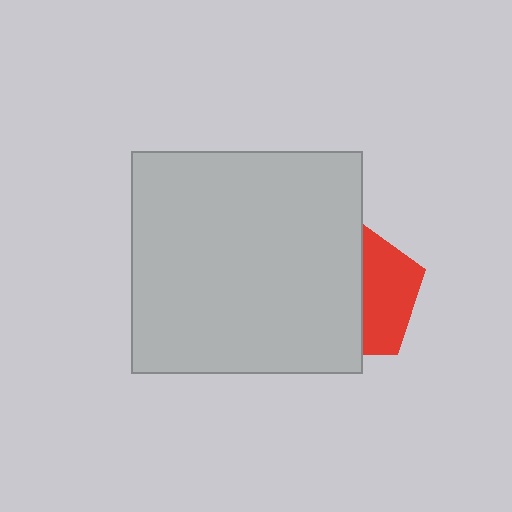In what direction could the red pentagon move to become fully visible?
The red pentagon could move right. That would shift it out from behind the light gray rectangle entirely.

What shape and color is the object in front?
The object in front is a light gray rectangle.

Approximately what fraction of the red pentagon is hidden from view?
Roughly 60% of the red pentagon is hidden behind the light gray rectangle.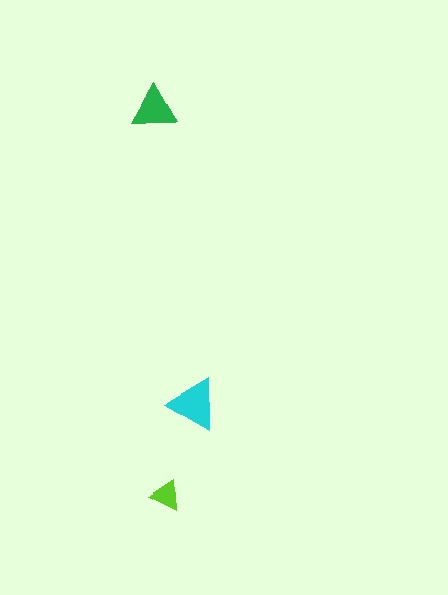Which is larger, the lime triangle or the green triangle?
The green one.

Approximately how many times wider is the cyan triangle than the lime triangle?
About 1.5 times wider.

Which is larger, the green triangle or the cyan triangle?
The cyan one.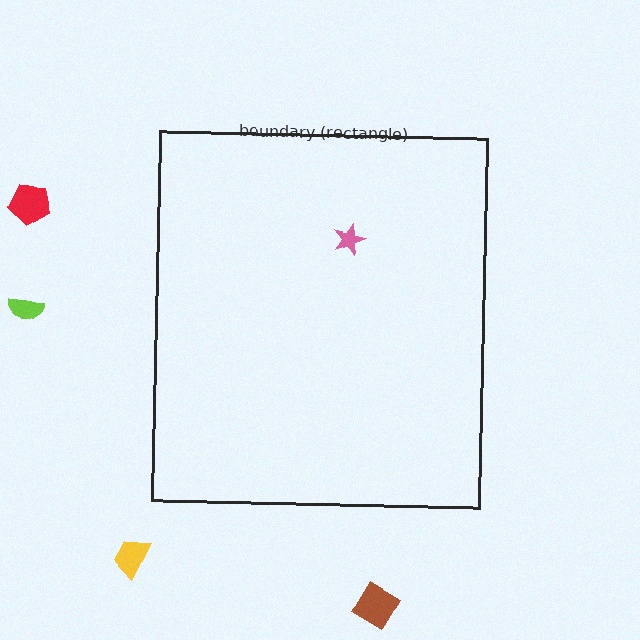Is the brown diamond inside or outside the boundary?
Outside.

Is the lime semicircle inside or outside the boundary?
Outside.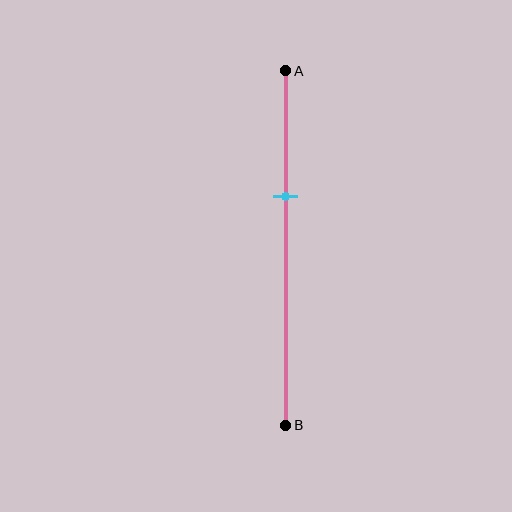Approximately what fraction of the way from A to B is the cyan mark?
The cyan mark is approximately 35% of the way from A to B.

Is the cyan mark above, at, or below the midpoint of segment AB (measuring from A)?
The cyan mark is above the midpoint of segment AB.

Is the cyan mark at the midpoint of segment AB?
No, the mark is at about 35% from A, not at the 50% midpoint.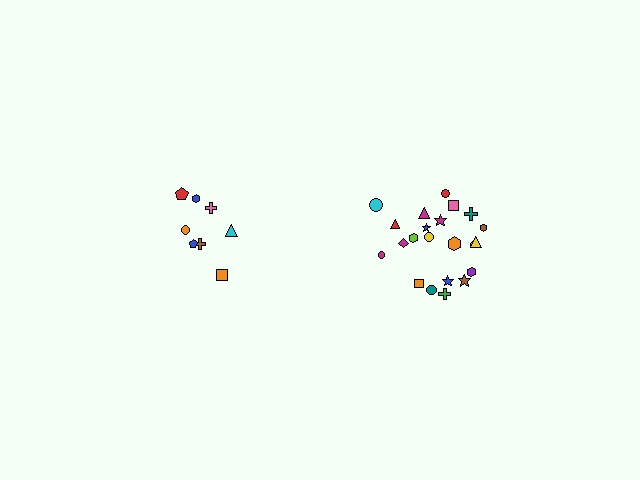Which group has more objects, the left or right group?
The right group.